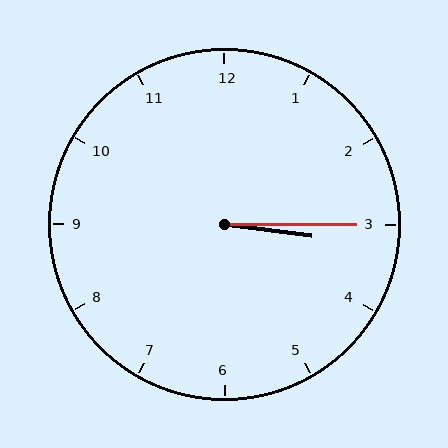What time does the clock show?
3:15.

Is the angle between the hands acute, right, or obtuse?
It is acute.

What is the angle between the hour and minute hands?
Approximately 8 degrees.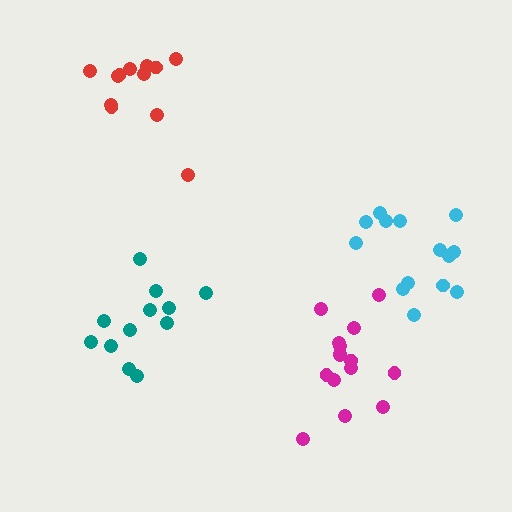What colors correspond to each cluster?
The clusters are colored: cyan, teal, magenta, red.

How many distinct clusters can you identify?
There are 4 distinct clusters.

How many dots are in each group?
Group 1: 14 dots, Group 2: 12 dots, Group 3: 15 dots, Group 4: 12 dots (53 total).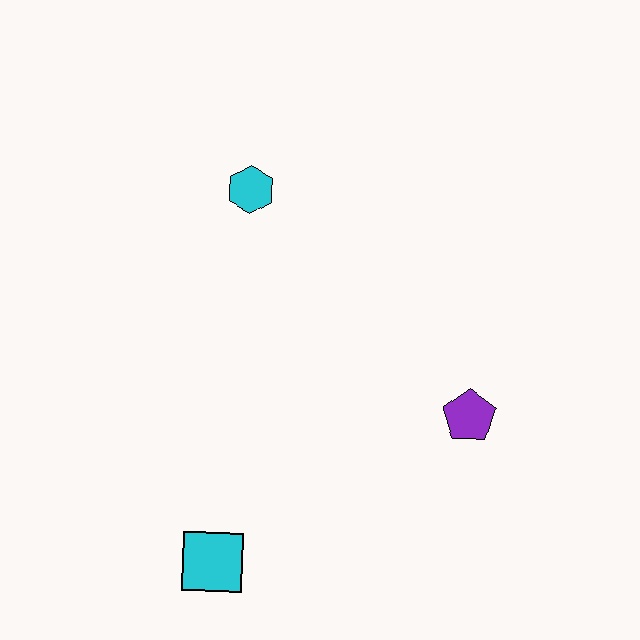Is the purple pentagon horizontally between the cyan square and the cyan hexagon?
No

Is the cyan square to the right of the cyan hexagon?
No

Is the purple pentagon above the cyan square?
Yes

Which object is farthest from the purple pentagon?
The cyan hexagon is farthest from the purple pentagon.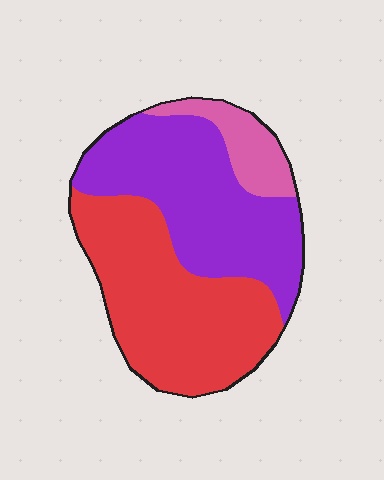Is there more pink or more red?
Red.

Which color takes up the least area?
Pink, at roughly 10%.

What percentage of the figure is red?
Red covers around 45% of the figure.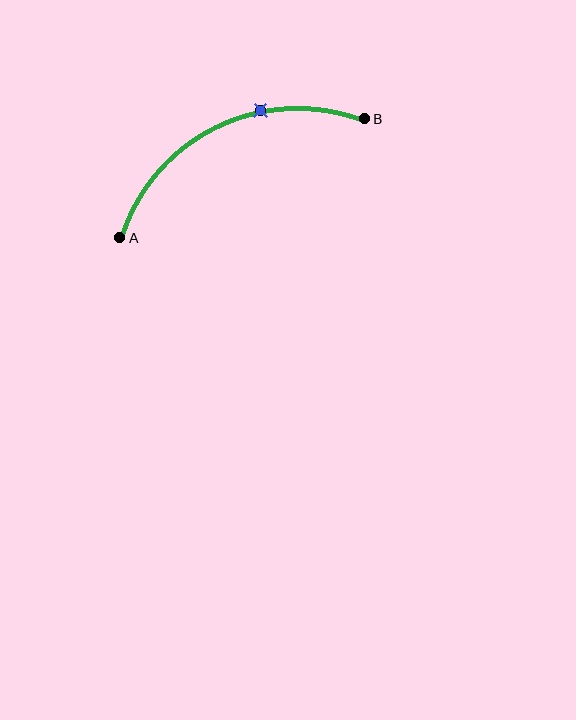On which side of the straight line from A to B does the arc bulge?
The arc bulges above the straight line connecting A and B.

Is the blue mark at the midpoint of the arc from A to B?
No. The blue mark lies on the arc but is closer to endpoint B. The arc midpoint would be at the point on the curve equidistant along the arc from both A and B.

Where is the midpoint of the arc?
The arc midpoint is the point on the curve farthest from the straight line joining A and B. It sits above that line.